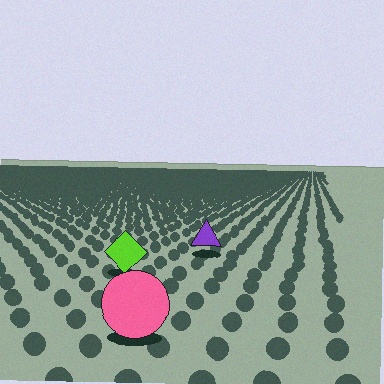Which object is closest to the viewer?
The pink circle is closest. The texture marks near it are larger and more spread out.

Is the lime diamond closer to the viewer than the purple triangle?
Yes. The lime diamond is closer — you can tell from the texture gradient: the ground texture is coarser near it.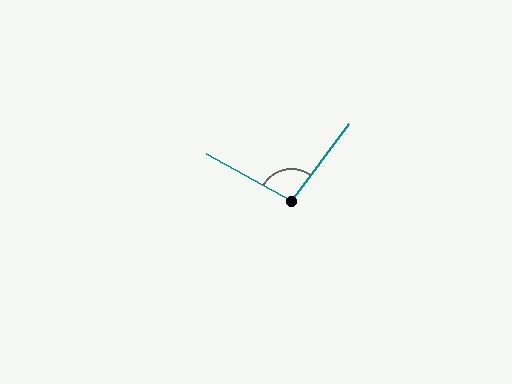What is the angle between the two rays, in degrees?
Approximately 97 degrees.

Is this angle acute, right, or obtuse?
It is obtuse.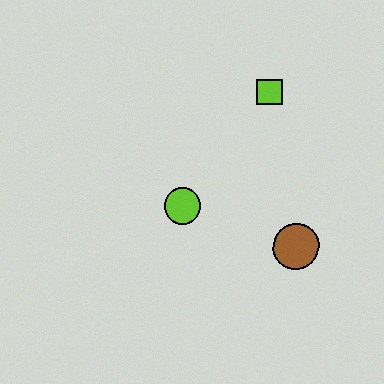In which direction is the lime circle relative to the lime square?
The lime circle is below the lime square.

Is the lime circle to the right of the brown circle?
No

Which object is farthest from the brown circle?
The lime square is farthest from the brown circle.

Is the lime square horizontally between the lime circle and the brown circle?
Yes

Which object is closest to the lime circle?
The brown circle is closest to the lime circle.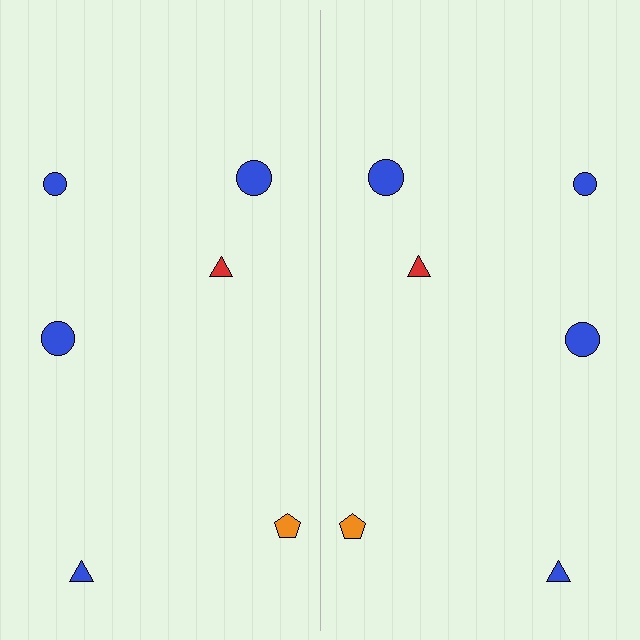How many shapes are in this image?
There are 12 shapes in this image.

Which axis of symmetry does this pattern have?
The pattern has a vertical axis of symmetry running through the center of the image.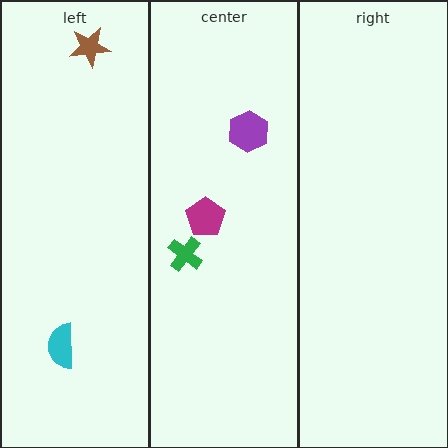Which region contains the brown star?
The left region.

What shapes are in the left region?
The brown star, the cyan semicircle.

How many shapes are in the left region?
2.